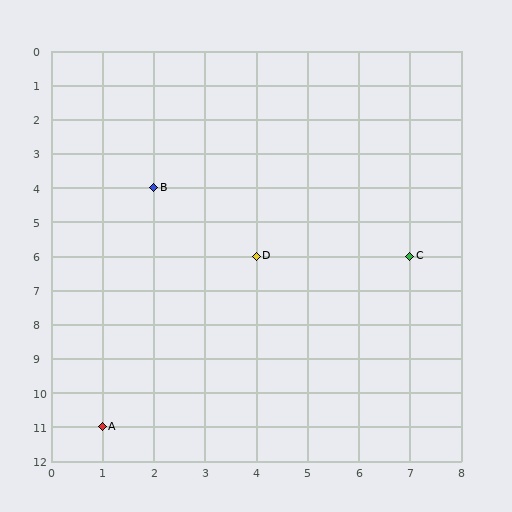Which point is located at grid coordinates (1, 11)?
Point A is at (1, 11).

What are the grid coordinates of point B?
Point B is at grid coordinates (2, 4).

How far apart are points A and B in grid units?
Points A and B are 1 column and 7 rows apart (about 7.1 grid units diagonally).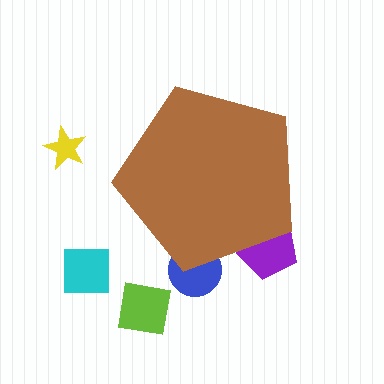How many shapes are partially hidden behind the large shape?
2 shapes are partially hidden.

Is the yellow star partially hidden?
No, the yellow star is fully visible.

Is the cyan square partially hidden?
No, the cyan square is fully visible.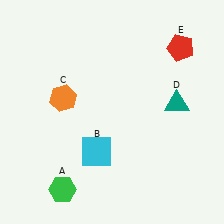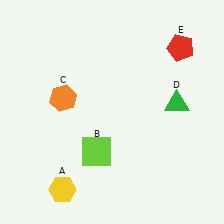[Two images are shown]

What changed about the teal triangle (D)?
In Image 1, D is teal. In Image 2, it changed to green.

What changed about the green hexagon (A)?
In Image 1, A is green. In Image 2, it changed to yellow.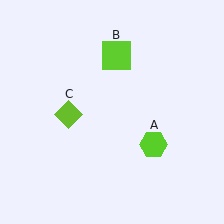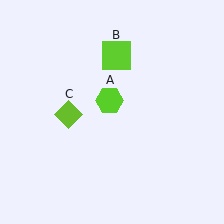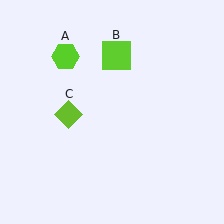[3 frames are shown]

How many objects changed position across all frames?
1 object changed position: lime hexagon (object A).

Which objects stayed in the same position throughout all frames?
Lime square (object B) and lime diamond (object C) remained stationary.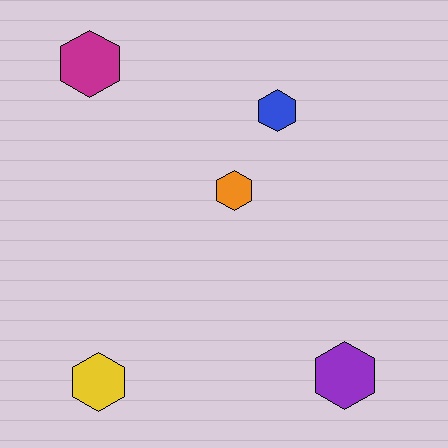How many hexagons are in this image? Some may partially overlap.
There are 5 hexagons.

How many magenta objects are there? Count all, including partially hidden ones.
There is 1 magenta object.